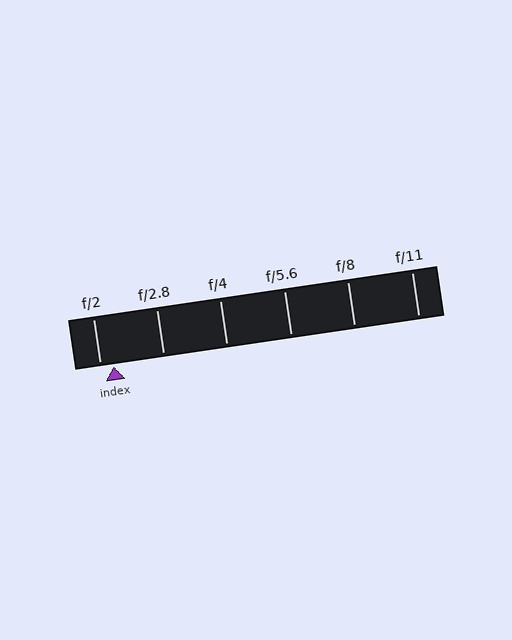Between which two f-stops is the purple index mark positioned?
The index mark is between f/2 and f/2.8.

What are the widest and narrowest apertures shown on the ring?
The widest aperture shown is f/2 and the narrowest is f/11.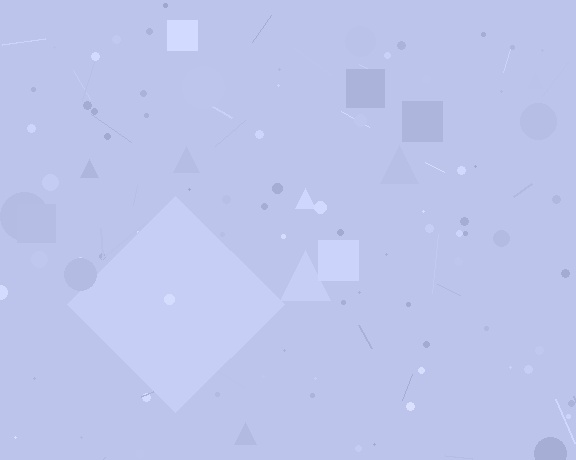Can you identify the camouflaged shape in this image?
The camouflaged shape is a diamond.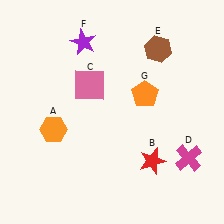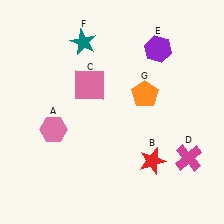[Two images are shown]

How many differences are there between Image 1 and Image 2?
There are 3 differences between the two images.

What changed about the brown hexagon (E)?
In Image 1, E is brown. In Image 2, it changed to purple.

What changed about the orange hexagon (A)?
In Image 1, A is orange. In Image 2, it changed to pink.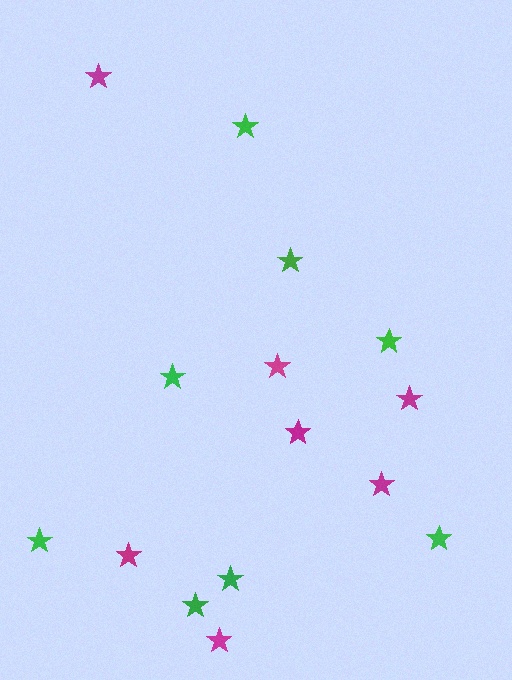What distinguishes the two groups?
There are 2 groups: one group of magenta stars (7) and one group of green stars (8).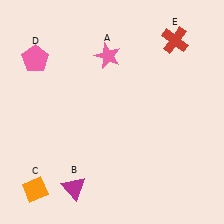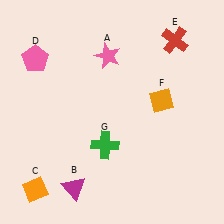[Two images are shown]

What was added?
An orange diamond (F), a green cross (G) were added in Image 2.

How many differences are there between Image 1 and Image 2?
There are 2 differences between the two images.